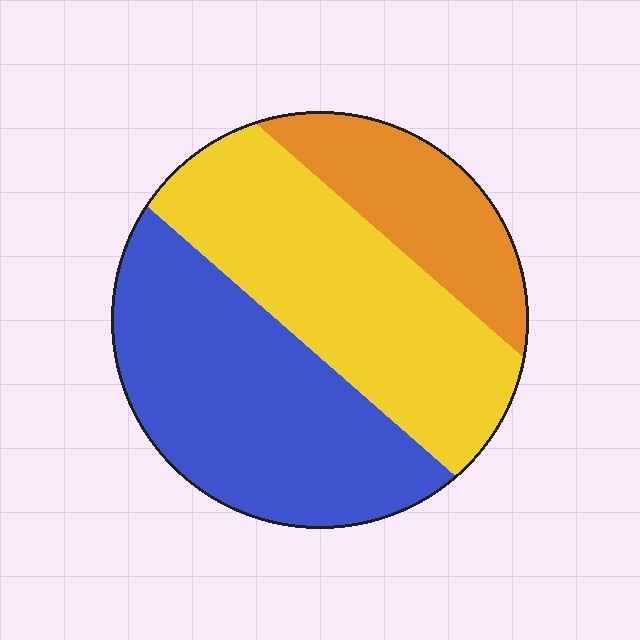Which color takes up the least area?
Orange, at roughly 20%.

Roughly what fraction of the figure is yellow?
Yellow takes up about two fifths (2/5) of the figure.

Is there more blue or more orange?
Blue.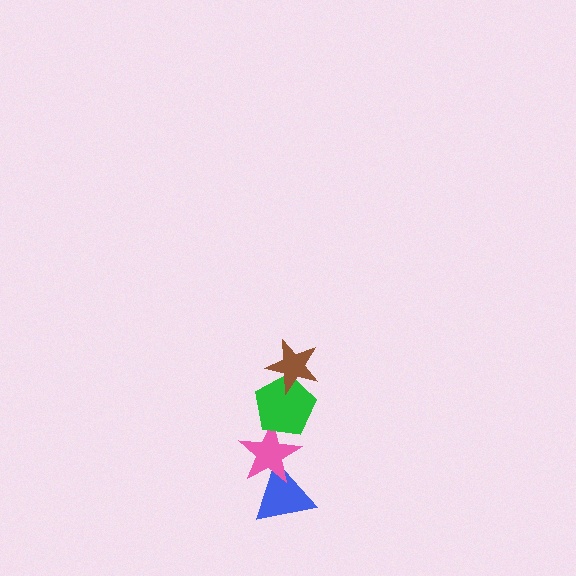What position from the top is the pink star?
The pink star is 3rd from the top.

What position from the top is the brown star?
The brown star is 1st from the top.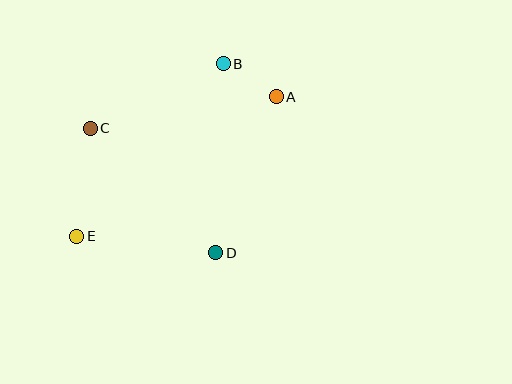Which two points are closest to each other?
Points A and B are closest to each other.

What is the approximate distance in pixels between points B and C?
The distance between B and C is approximately 148 pixels.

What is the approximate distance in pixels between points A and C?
The distance between A and C is approximately 189 pixels.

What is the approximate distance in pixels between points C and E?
The distance between C and E is approximately 109 pixels.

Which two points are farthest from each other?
Points A and E are farthest from each other.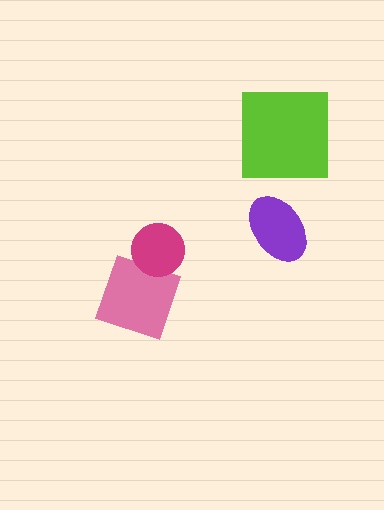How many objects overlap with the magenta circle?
1 object overlaps with the magenta circle.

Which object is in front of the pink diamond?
The magenta circle is in front of the pink diamond.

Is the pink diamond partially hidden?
Yes, it is partially covered by another shape.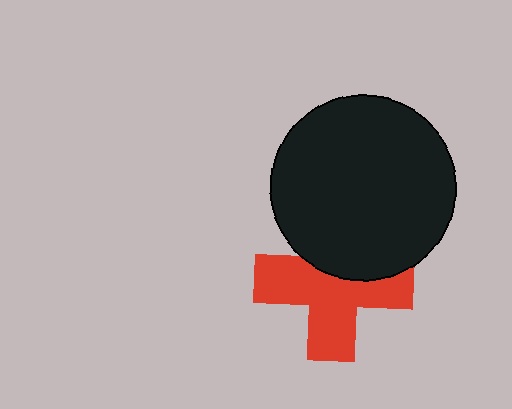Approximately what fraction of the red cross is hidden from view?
Roughly 35% of the red cross is hidden behind the black circle.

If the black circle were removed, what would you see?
You would see the complete red cross.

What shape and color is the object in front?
The object in front is a black circle.